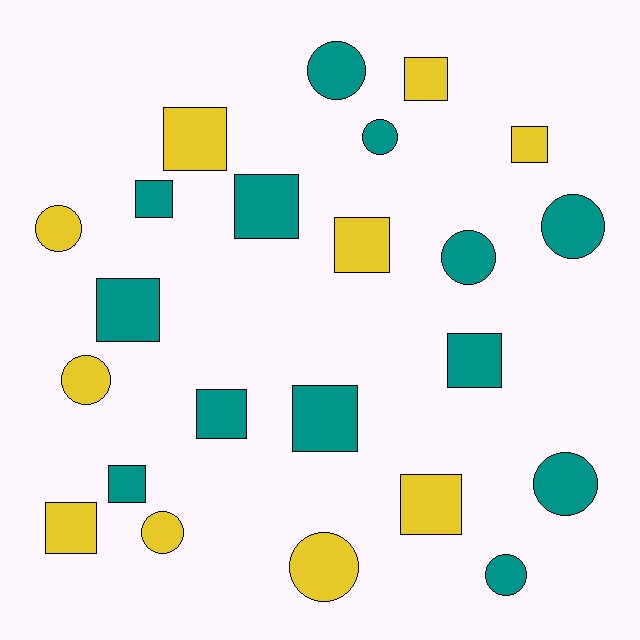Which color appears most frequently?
Teal, with 13 objects.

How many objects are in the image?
There are 23 objects.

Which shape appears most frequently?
Square, with 13 objects.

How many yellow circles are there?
There are 4 yellow circles.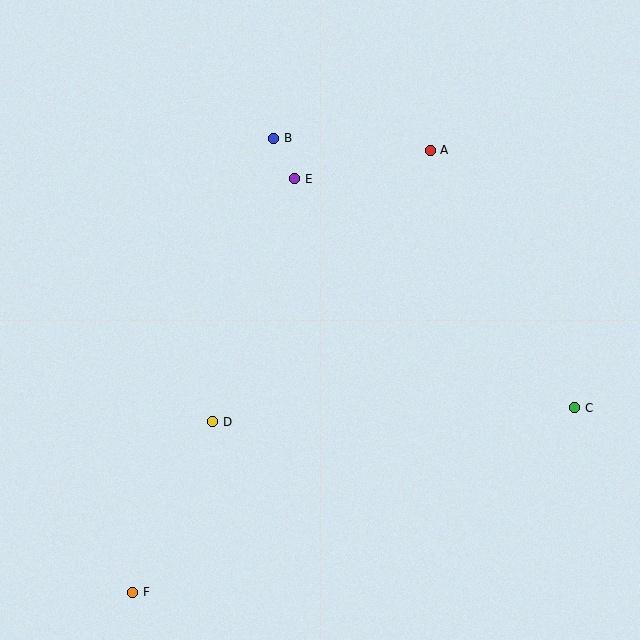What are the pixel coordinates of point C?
Point C is at (575, 408).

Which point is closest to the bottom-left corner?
Point F is closest to the bottom-left corner.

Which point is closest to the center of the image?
Point E at (295, 179) is closest to the center.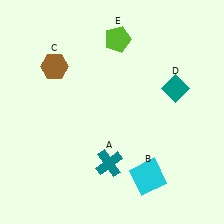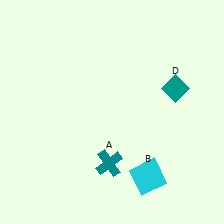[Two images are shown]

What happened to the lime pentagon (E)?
The lime pentagon (E) was removed in Image 2. It was in the top-right area of Image 1.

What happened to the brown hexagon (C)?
The brown hexagon (C) was removed in Image 2. It was in the top-left area of Image 1.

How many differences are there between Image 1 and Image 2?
There are 2 differences between the two images.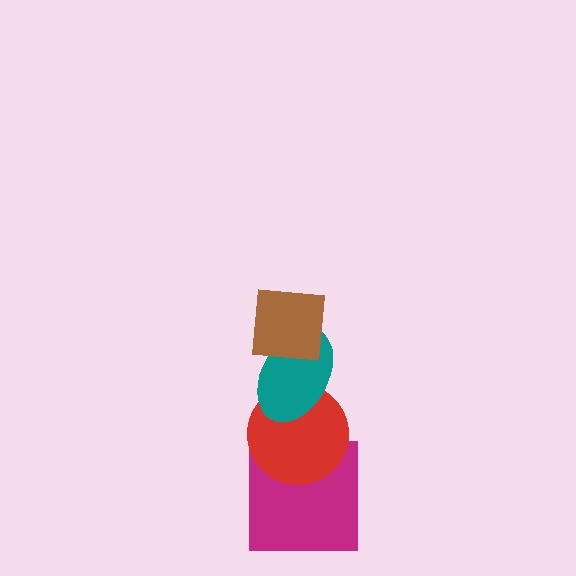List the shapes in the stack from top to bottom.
From top to bottom: the brown square, the teal ellipse, the red circle, the magenta square.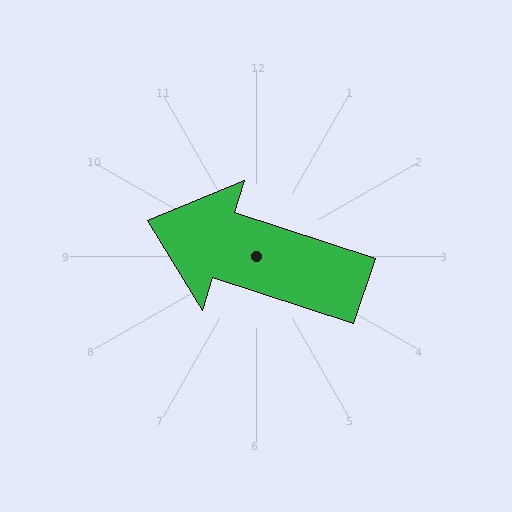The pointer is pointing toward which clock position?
Roughly 10 o'clock.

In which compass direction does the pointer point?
West.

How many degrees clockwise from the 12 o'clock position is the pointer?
Approximately 288 degrees.